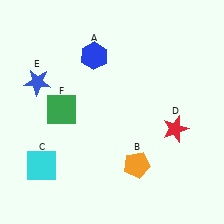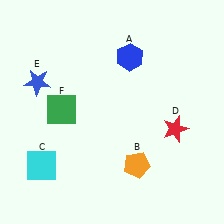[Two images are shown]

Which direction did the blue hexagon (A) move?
The blue hexagon (A) moved right.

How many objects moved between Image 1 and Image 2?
1 object moved between the two images.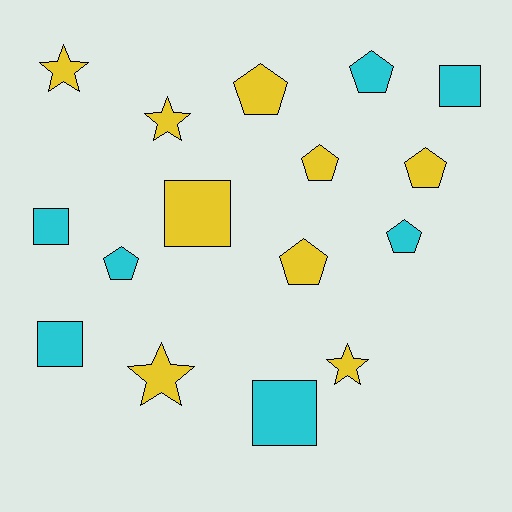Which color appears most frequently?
Yellow, with 9 objects.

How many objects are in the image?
There are 16 objects.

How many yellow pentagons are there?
There are 4 yellow pentagons.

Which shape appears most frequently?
Pentagon, with 7 objects.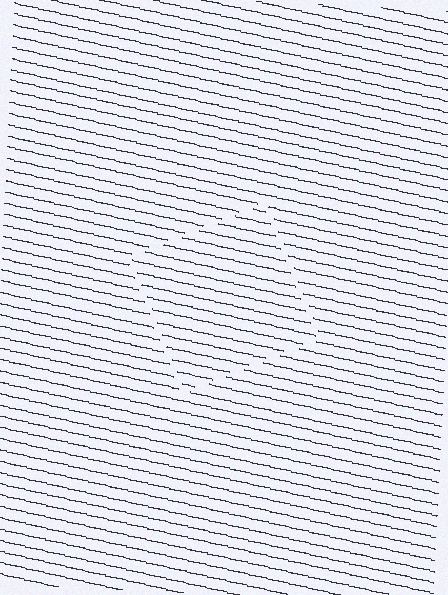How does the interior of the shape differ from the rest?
The interior of the shape contains the same grating, shifted by half a period — the contour is defined by the phase discontinuity where line-ends from the inner and outer gratings abut.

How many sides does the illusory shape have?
4 sides — the line-ends trace a square.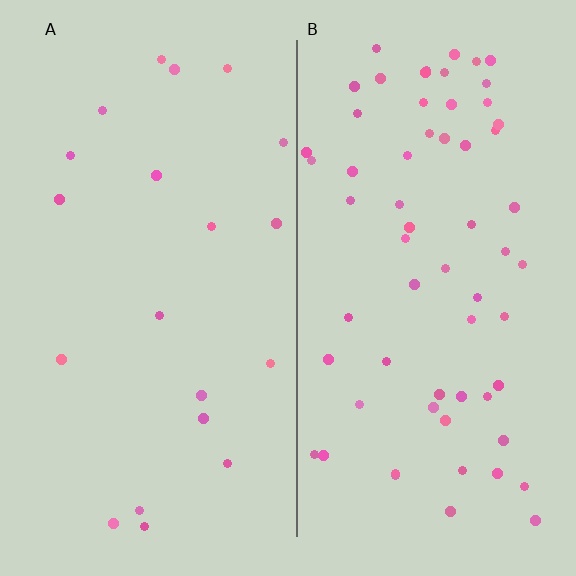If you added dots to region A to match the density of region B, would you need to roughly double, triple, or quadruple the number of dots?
Approximately triple.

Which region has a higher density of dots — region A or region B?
B (the right).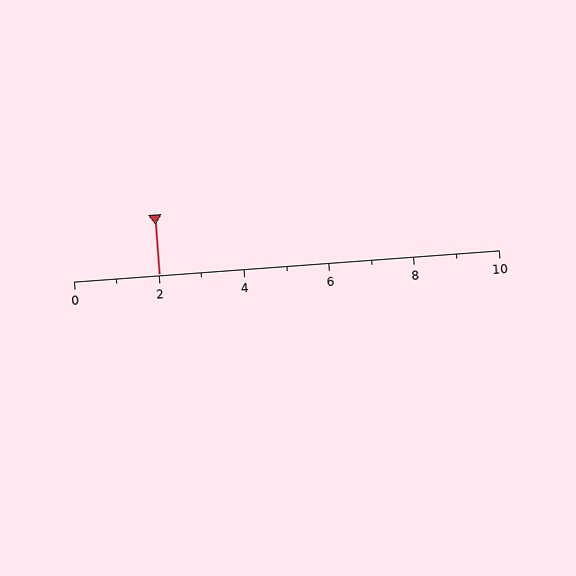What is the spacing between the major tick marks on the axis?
The major ticks are spaced 2 apart.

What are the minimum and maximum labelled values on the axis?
The axis runs from 0 to 10.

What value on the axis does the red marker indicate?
The marker indicates approximately 2.